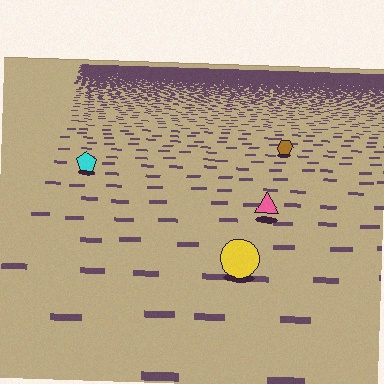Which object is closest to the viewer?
The yellow circle is closest. The texture marks near it are larger and more spread out.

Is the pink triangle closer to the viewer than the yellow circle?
No. The yellow circle is closer — you can tell from the texture gradient: the ground texture is coarser near it.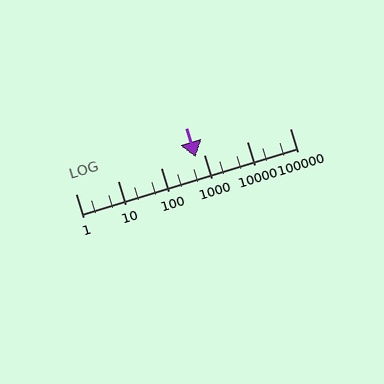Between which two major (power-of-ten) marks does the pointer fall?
The pointer is between 100 and 1000.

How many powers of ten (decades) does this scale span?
The scale spans 5 decades, from 1 to 100000.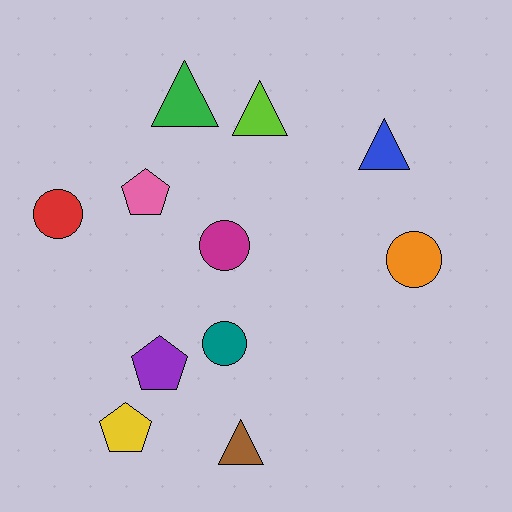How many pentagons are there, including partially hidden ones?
There are 3 pentagons.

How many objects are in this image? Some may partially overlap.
There are 11 objects.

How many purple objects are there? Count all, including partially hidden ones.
There is 1 purple object.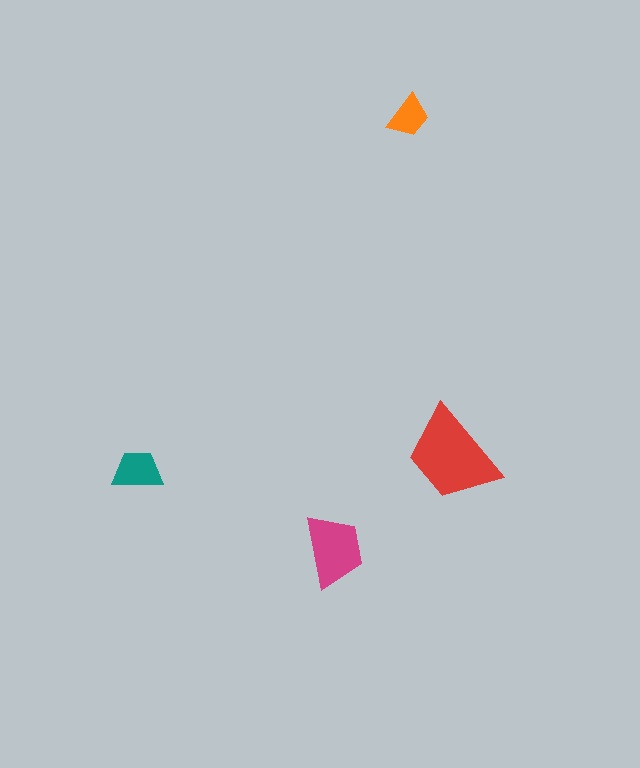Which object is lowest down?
The magenta trapezoid is bottommost.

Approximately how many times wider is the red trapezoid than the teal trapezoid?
About 2 times wider.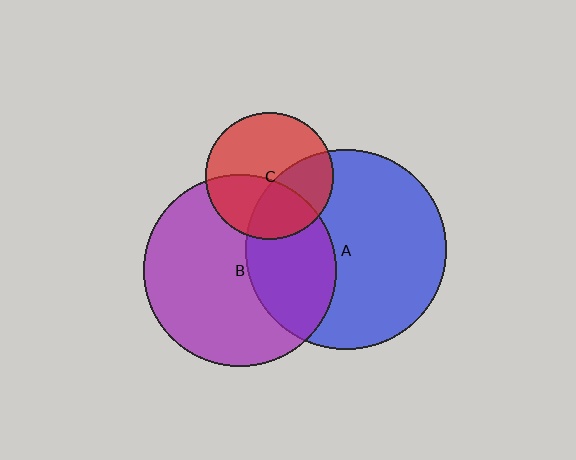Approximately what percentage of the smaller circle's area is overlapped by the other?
Approximately 40%.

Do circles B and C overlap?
Yes.